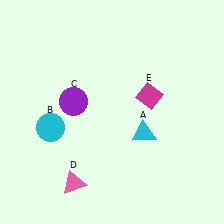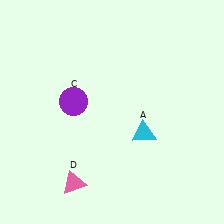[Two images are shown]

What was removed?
The cyan circle (B), the magenta diamond (E) were removed in Image 2.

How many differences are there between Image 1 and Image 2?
There are 2 differences between the two images.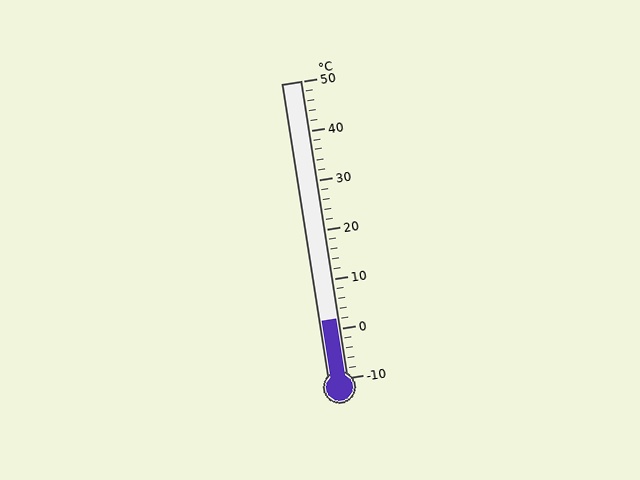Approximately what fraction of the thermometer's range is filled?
The thermometer is filled to approximately 20% of its range.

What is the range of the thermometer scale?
The thermometer scale ranges from -10°C to 50°C.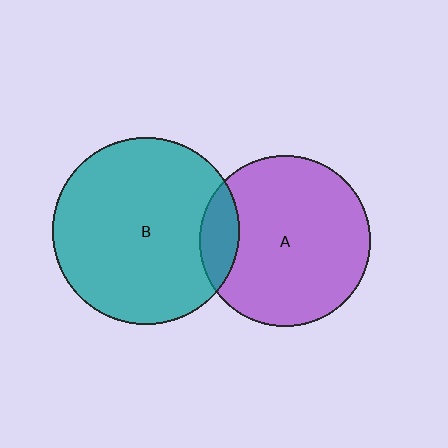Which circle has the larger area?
Circle B (teal).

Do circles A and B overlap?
Yes.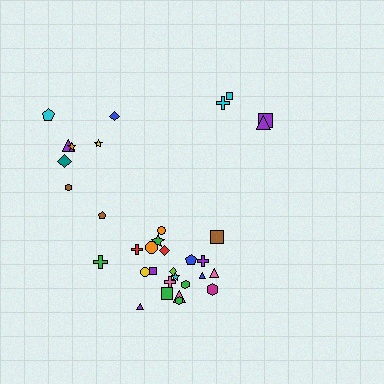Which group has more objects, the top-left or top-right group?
The top-left group.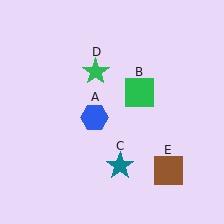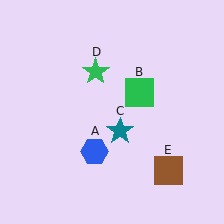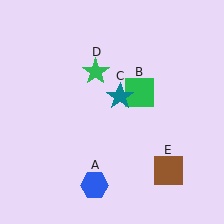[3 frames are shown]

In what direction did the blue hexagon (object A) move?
The blue hexagon (object A) moved down.